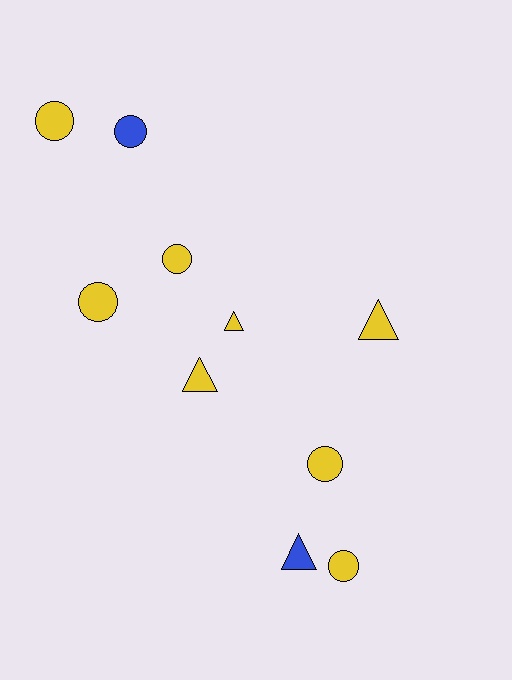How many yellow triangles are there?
There are 3 yellow triangles.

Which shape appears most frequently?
Circle, with 6 objects.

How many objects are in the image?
There are 10 objects.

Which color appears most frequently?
Yellow, with 8 objects.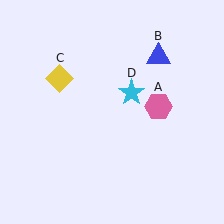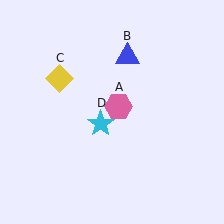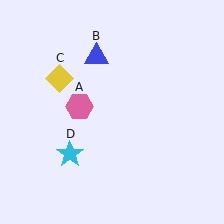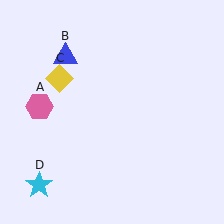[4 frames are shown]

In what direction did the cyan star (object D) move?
The cyan star (object D) moved down and to the left.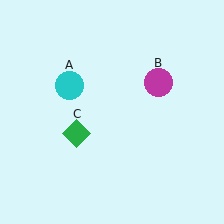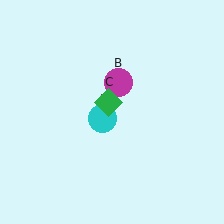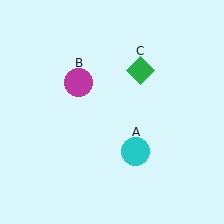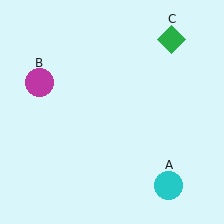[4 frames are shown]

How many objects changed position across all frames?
3 objects changed position: cyan circle (object A), magenta circle (object B), green diamond (object C).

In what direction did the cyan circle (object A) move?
The cyan circle (object A) moved down and to the right.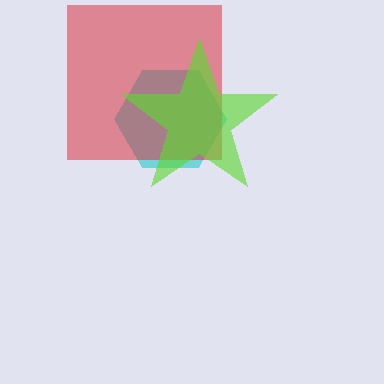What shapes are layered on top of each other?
The layered shapes are: a cyan hexagon, a red square, a lime star.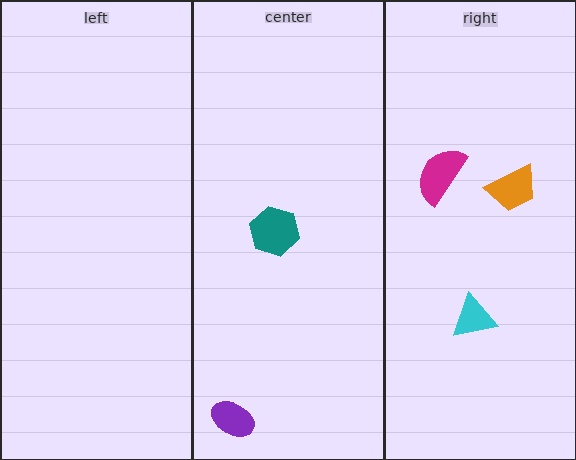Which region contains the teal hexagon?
The center region.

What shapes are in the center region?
The teal hexagon, the purple ellipse.